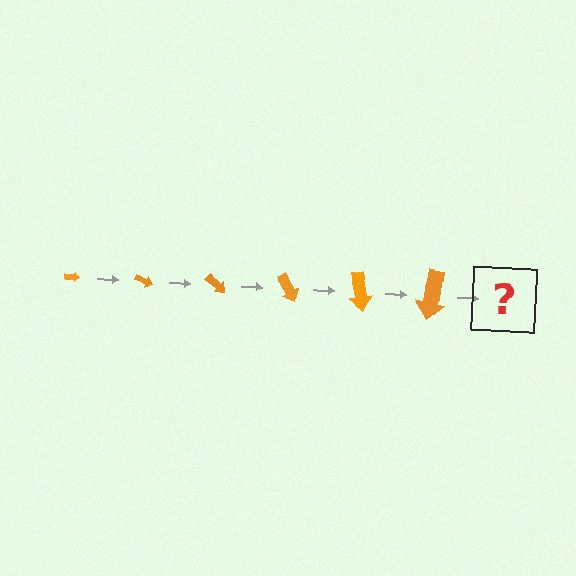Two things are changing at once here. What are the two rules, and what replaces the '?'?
The two rules are that the arrow grows larger each step and it rotates 20 degrees each step. The '?' should be an arrow, larger than the previous one and rotated 120 degrees from the start.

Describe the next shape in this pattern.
It should be an arrow, larger than the previous one and rotated 120 degrees from the start.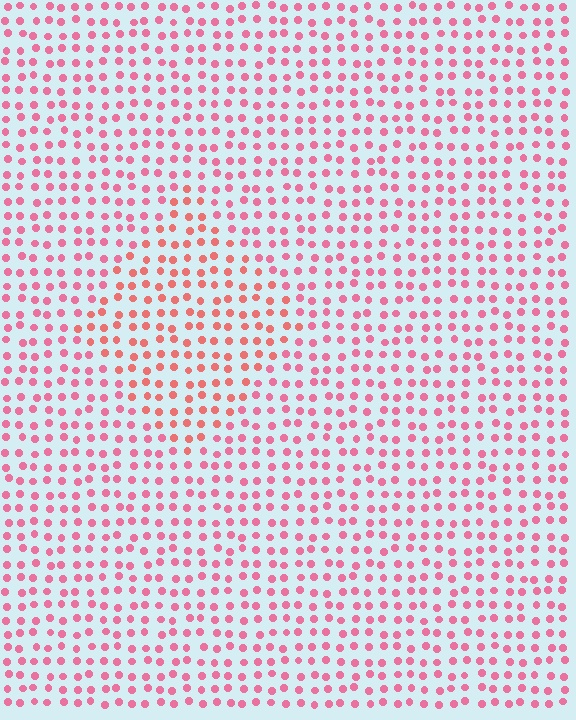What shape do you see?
I see a diamond.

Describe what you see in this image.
The image is filled with small pink elements in a uniform arrangement. A diamond-shaped region is visible where the elements are tinted to a slightly different hue, forming a subtle color boundary.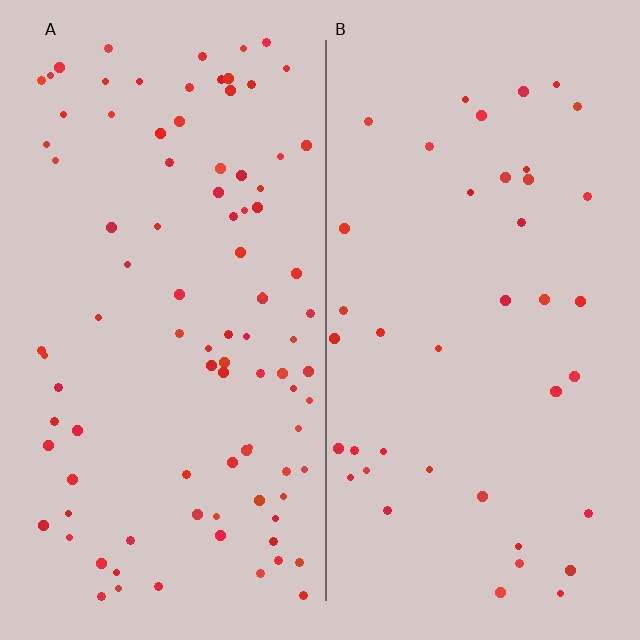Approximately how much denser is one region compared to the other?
Approximately 2.2× — region A over region B.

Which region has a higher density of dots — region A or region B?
A (the left).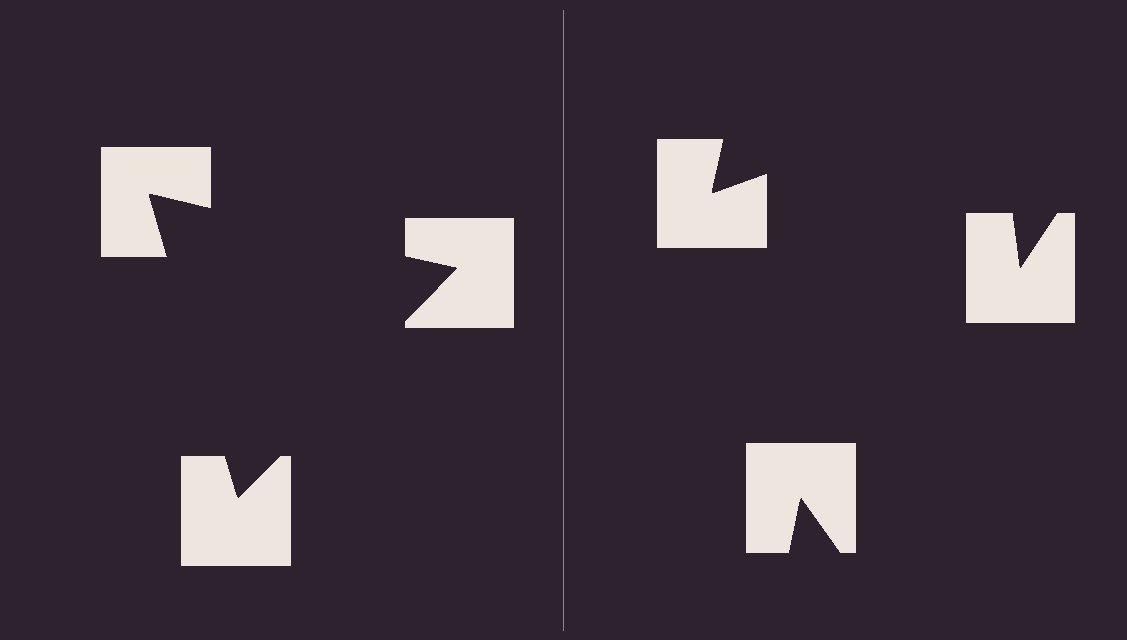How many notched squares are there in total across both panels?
6 — 3 on each side.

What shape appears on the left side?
An illusory triangle.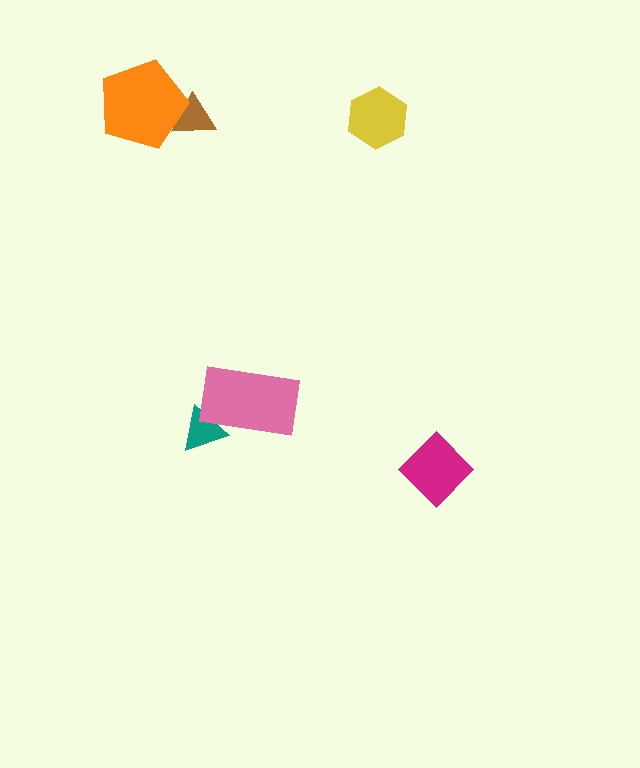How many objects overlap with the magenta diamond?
0 objects overlap with the magenta diamond.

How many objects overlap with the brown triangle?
1 object overlaps with the brown triangle.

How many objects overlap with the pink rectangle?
1 object overlaps with the pink rectangle.